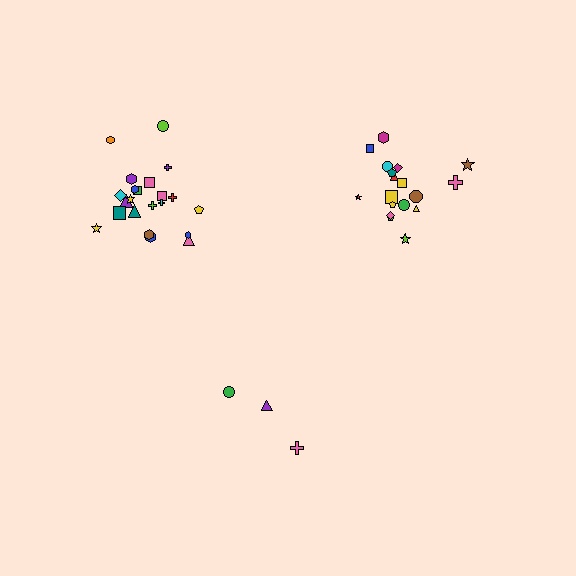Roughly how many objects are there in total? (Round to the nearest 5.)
Roughly 45 objects in total.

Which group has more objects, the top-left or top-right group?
The top-left group.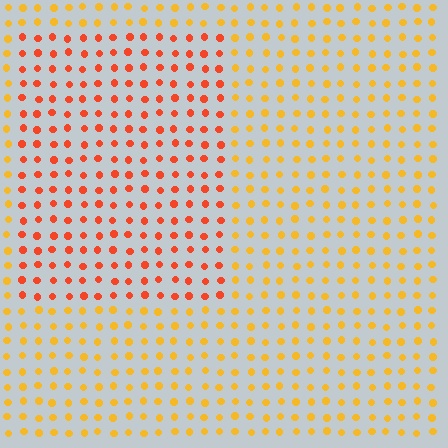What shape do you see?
I see a rectangle.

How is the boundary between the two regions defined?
The boundary is defined purely by a slight shift in hue (about 34 degrees). Spacing, size, and orientation are identical on both sides.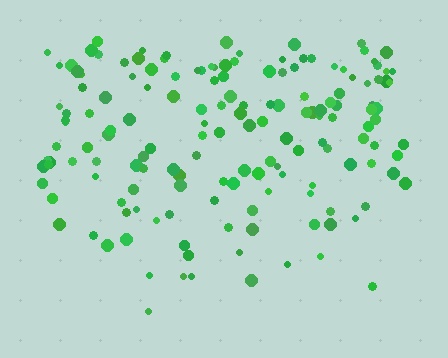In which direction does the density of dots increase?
From bottom to top, with the top side densest.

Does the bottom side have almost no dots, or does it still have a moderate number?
Still a moderate number, just noticeably fewer than the top.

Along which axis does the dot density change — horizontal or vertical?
Vertical.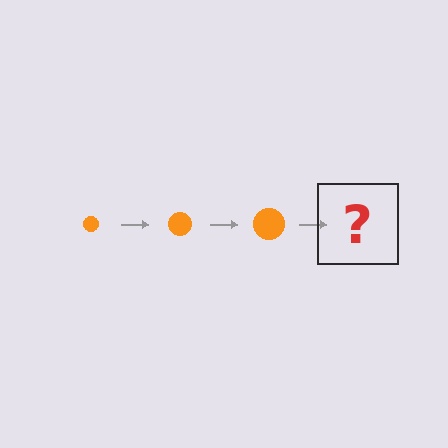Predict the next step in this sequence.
The next step is an orange circle, larger than the previous one.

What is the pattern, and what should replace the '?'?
The pattern is that the circle gets progressively larger each step. The '?' should be an orange circle, larger than the previous one.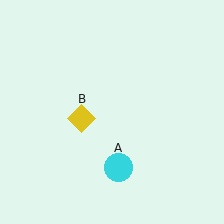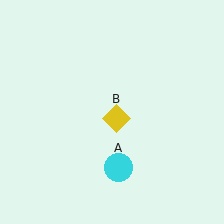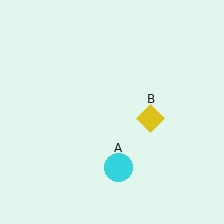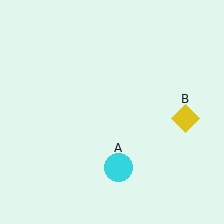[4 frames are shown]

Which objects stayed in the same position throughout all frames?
Cyan circle (object A) remained stationary.